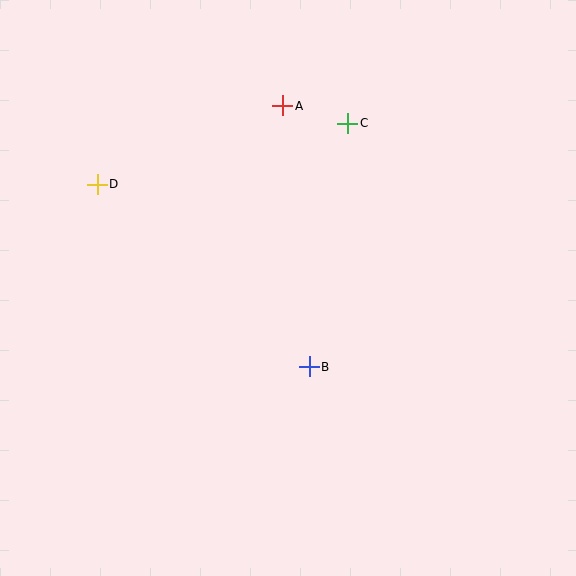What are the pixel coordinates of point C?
Point C is at (348, 123).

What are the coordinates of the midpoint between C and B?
The midpoint between C and B is at (328, 245).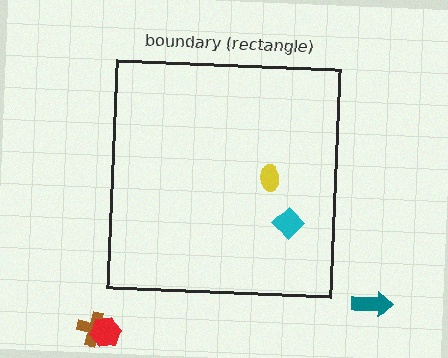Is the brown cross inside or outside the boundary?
Outside.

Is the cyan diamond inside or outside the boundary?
Inside.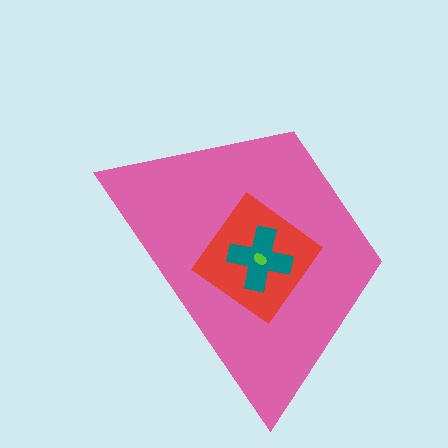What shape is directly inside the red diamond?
The teal cross.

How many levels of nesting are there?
4.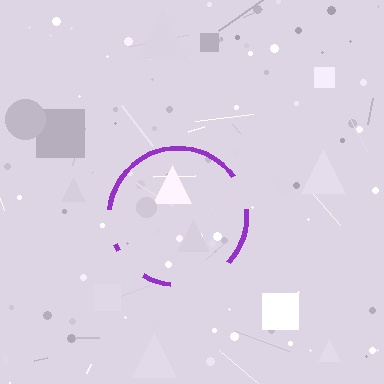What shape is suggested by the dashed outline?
The dashed outline suggests a circle.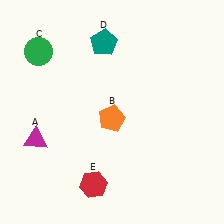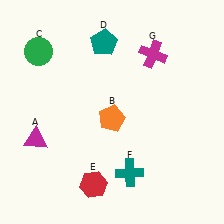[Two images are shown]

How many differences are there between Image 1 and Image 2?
There are 2 differences between the two images.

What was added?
A teal cross (F), a magenta cross (G) were added in Image 2.